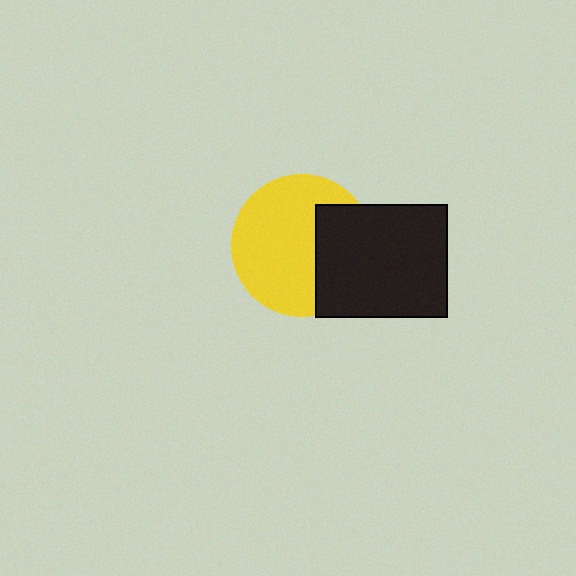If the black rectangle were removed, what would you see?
You would see the complete yellow circle.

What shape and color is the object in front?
The object in front is a black rectangle.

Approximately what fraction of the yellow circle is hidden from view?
Roughly 33% of the yellow circle is hidden behind the black rectangle.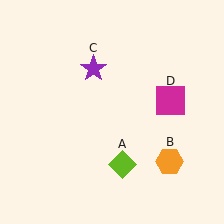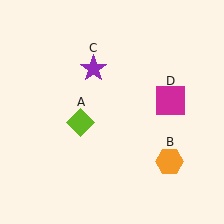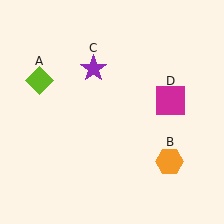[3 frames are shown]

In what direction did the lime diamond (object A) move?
The lime diamond (object A) moved up and to the left.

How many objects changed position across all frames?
1 object changed position: lime diamond (object A).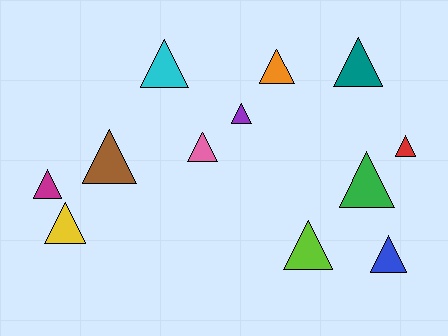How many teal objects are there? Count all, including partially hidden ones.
There is 1 teal object.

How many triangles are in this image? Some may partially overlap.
There are 12 triangles.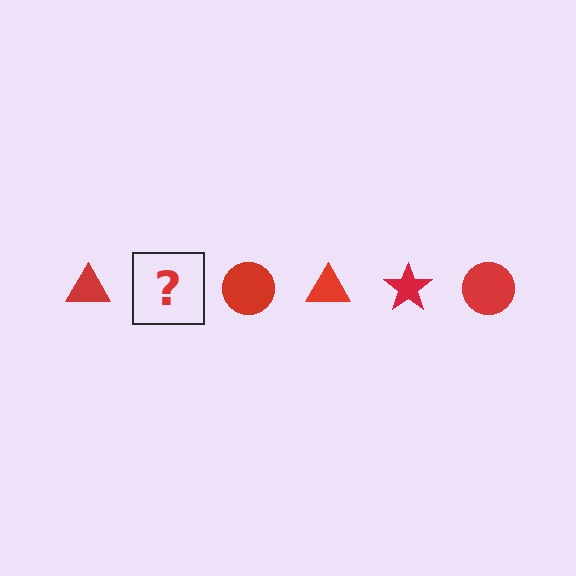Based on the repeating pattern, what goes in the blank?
The blank should be a red star.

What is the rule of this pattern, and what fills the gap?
The rule is that the pattern cycles through triangle, star, circle shapes in red. The gap should be filled with a red star.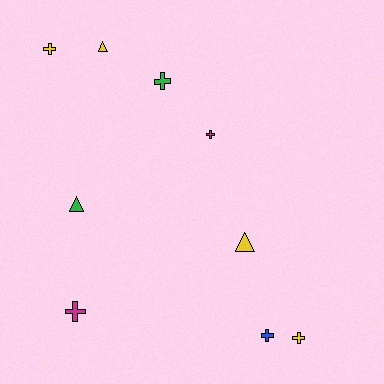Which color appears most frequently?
Yellow, with 4 objects.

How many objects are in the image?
There are 9 objects.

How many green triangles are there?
There is 1 green triangle.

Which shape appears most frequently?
Cross, with 6 objects.